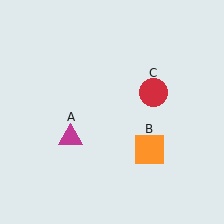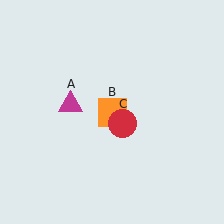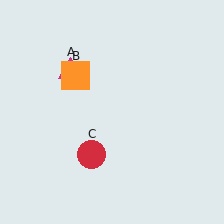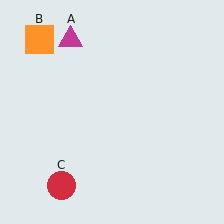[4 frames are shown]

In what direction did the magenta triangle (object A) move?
The magenta triangle (object A) moved up.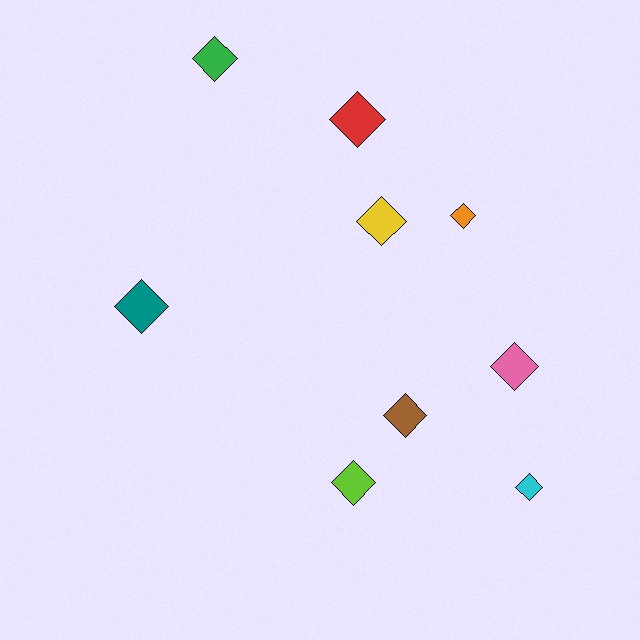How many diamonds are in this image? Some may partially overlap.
There are 9 diamonds.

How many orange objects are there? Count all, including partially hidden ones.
There is 1 orange object.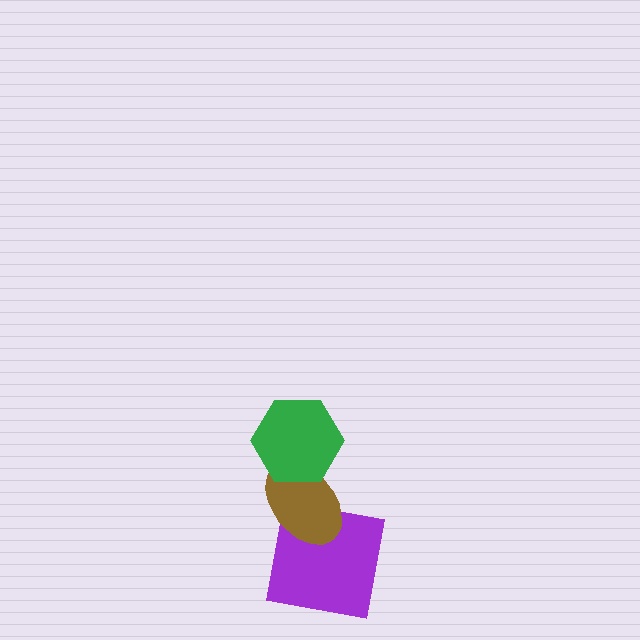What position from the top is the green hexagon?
The green hexagon is 1st from the top.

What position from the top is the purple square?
The purple square is 3rd from the top.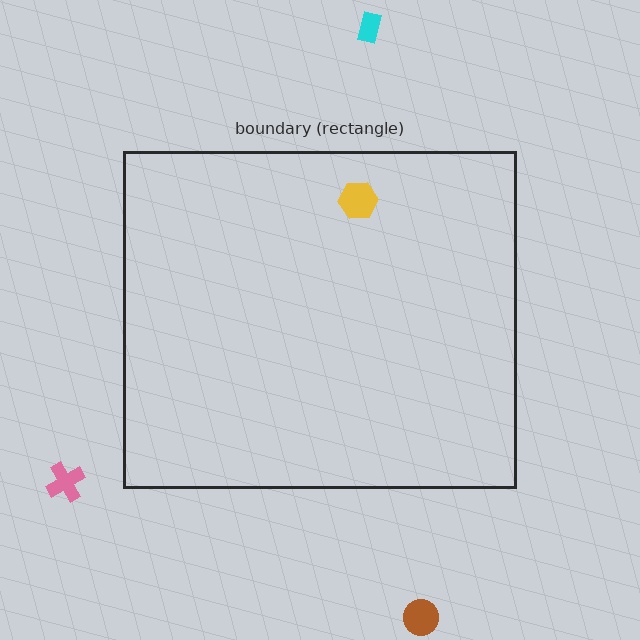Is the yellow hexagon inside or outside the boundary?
Inside.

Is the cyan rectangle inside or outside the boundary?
Outside.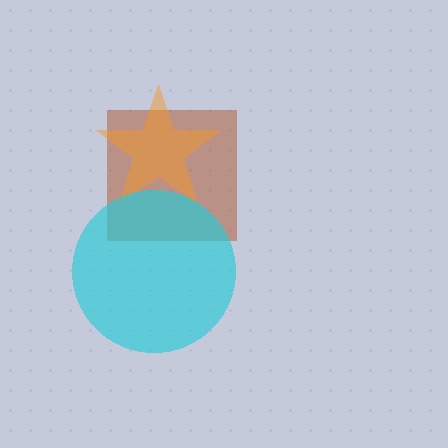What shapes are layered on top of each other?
The layered shapes are: a brown square, an orange star, a cyan circle.